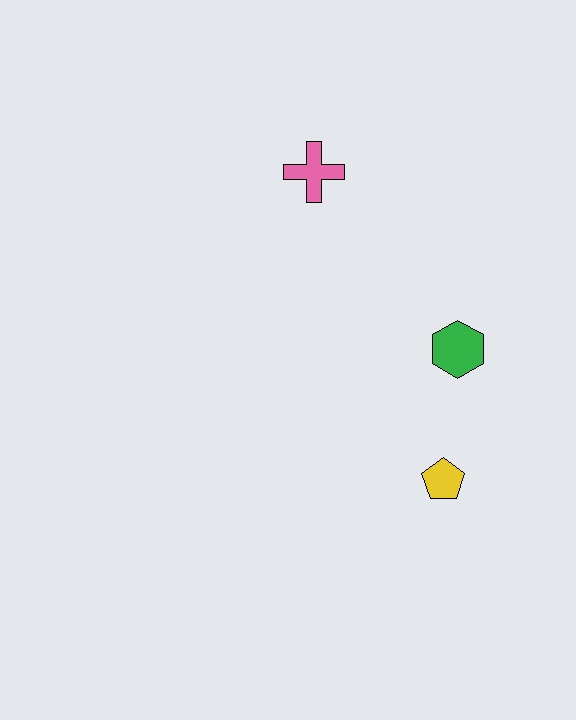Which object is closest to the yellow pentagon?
The green hexagon is closest to the yellow pentagon.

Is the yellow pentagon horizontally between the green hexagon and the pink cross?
Yes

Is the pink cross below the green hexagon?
No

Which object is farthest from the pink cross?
The yellow pentagon is farthest from the pink cross.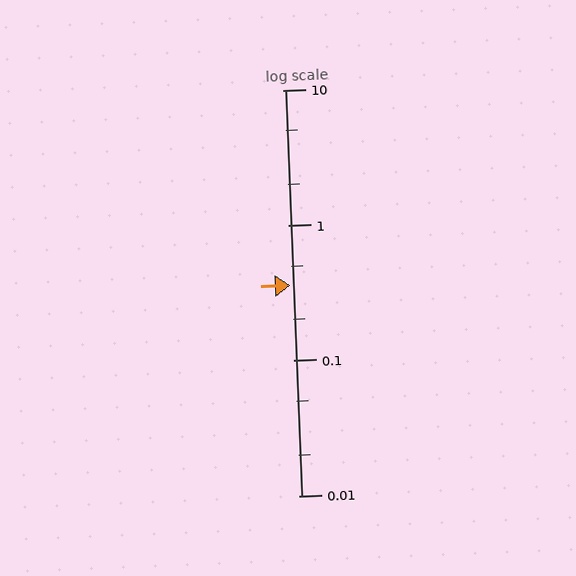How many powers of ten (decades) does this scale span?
The scale spans 3 decades, from 0.01 to 10.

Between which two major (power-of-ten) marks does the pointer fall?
The pointer is between 0.1 and 1.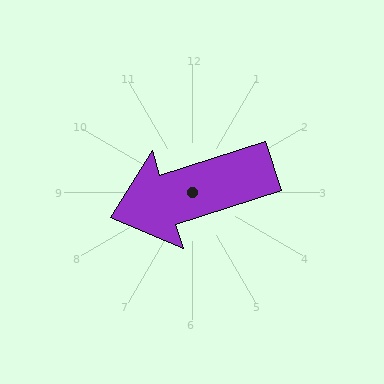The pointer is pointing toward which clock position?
Roughly 8 o'clock.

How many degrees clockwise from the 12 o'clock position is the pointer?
Approximately 252 degrees.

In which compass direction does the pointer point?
West.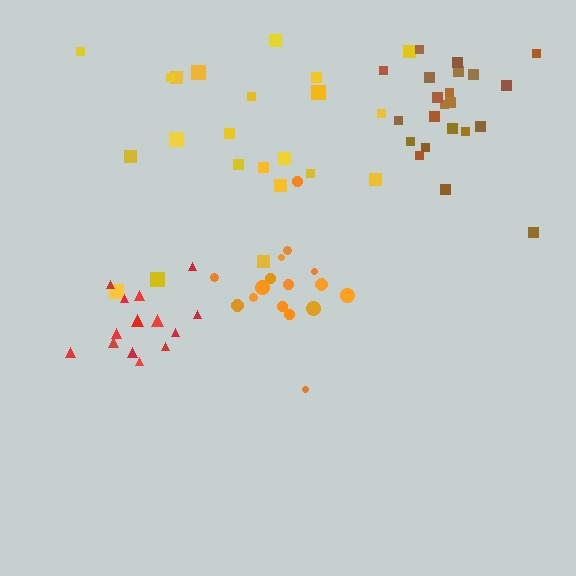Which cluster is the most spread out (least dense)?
Yellow.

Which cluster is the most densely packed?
Red.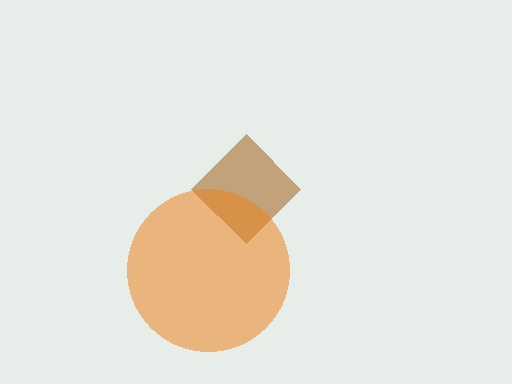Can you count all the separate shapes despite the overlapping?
Yes, there are 2 separate shapes.